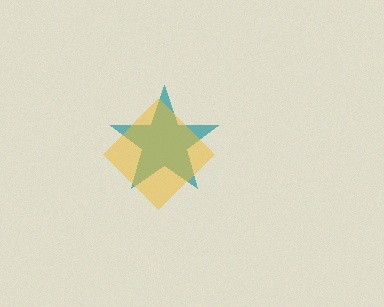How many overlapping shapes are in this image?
There are 2 overlapping shapes in the image.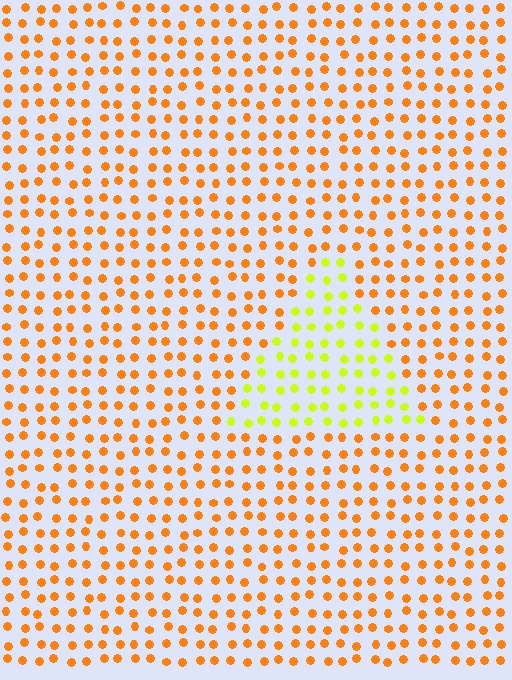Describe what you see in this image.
The image is filled with small orange elements in a uniform arrangement. A triangle-shaped region is visible where the elements are tinted to a slightly different hue, forming a subtle color boundary.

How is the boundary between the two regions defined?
The boundary is defined purely by a slight shift in hue (about 45 degrees). Spacing, size, and orientation are identical on both sides.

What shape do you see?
I see a triangle.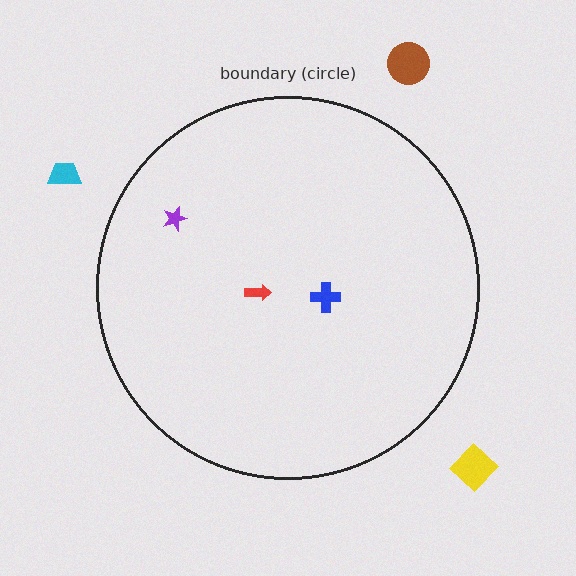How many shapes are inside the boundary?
3 inside, 3 outside.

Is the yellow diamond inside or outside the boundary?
Outside.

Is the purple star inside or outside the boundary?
Inside.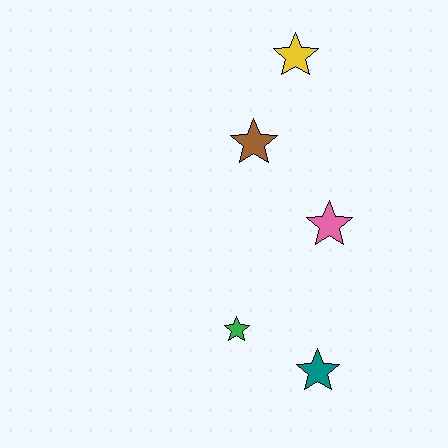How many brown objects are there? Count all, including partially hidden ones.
There is 1 brown object.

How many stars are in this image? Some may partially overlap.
There are 5 stars.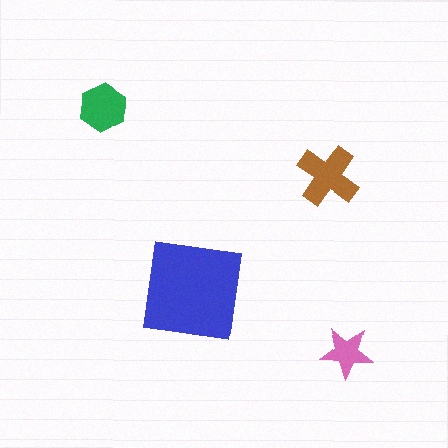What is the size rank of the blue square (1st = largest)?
1st.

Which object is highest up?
The green hexagon is topmost.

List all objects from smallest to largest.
The pink star, the green hexagon, the brown cross, the blue square.